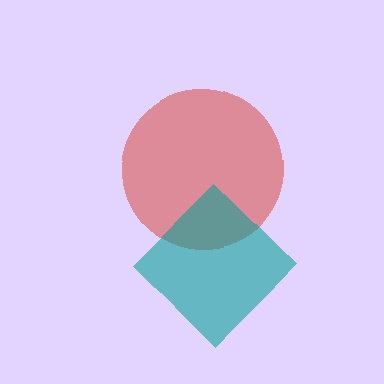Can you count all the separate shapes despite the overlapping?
Yes, there are 2 separate shapes.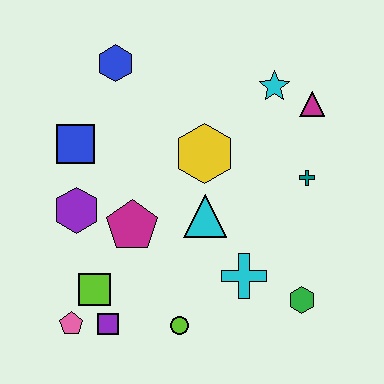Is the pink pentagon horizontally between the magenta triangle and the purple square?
No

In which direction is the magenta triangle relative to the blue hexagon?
The magenta triangle is to the right of the blue hexagon.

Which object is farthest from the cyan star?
The pink pentagon is farthest from the cyan star.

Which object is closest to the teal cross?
The magenta triangle is closest to the teal cross.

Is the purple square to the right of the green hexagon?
No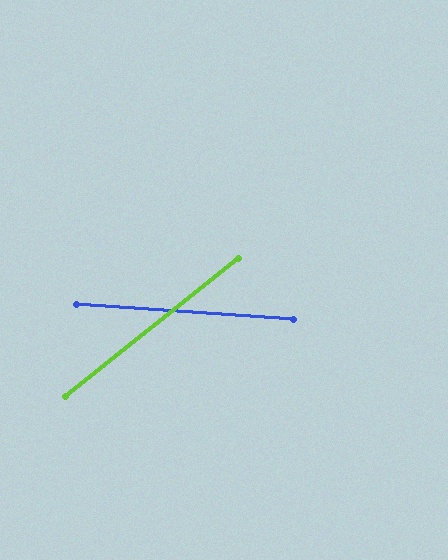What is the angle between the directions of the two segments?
Approximately 42 degrees.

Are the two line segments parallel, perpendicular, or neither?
Neither parallel nor perpendicular — they differ by about 42°.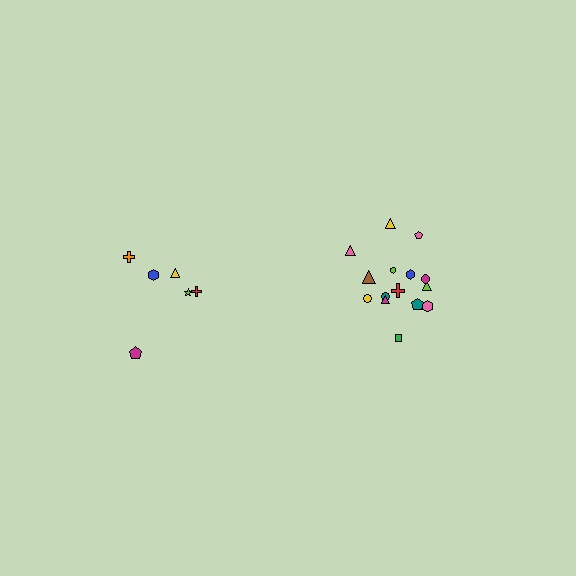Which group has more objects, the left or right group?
The right group.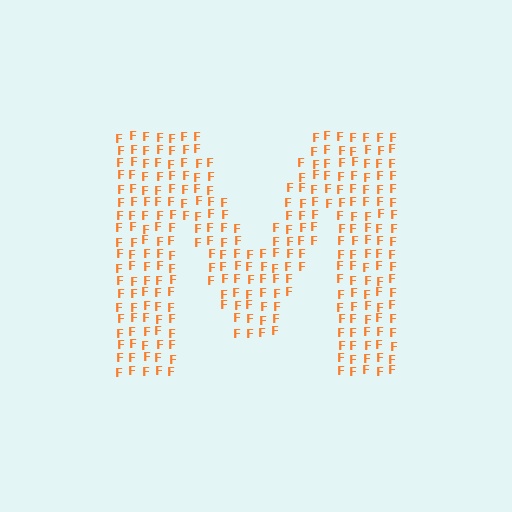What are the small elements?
The small elements are letter F's.